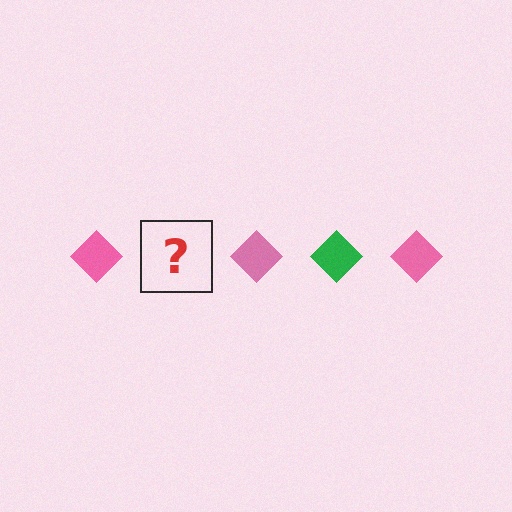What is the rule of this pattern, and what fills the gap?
The rule is that the pattern cycles through pink, green diamonds. The gap should be filled with a green diamond.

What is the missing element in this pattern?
The missing element is a green diamond.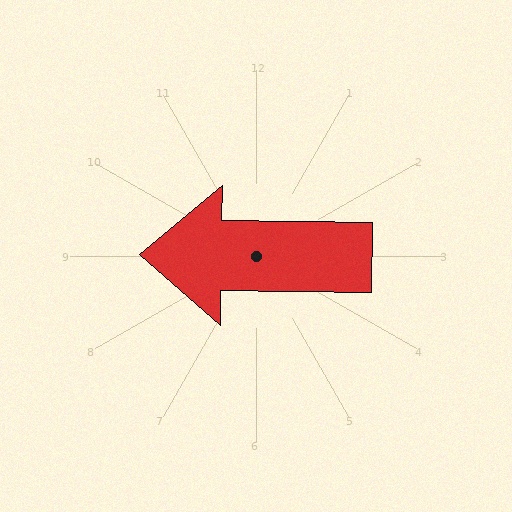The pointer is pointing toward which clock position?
Roughly 9 o'clock.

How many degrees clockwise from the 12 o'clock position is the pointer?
Approximately 271 degrees.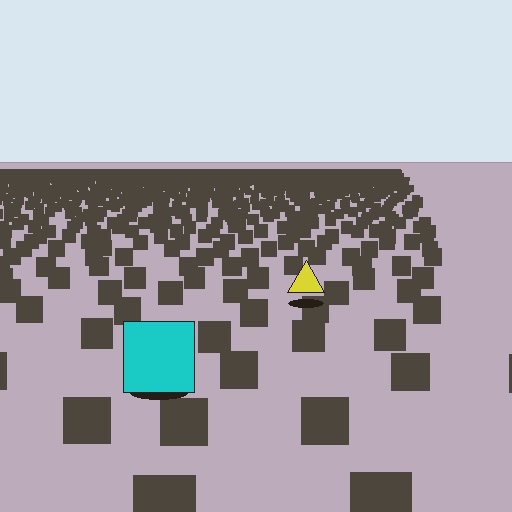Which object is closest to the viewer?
The cyan square is closest. The texture marks near it are larger and more spread out.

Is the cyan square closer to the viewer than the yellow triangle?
Yes. The cyan square is closer — you can tell from the texture gradient: the ground texture is coarser near it.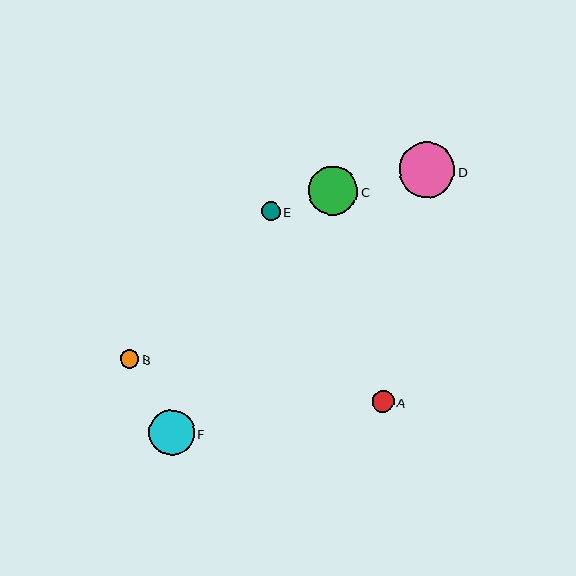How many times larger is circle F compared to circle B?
Circle F is approximately 2.4 times the size of circle B.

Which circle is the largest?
Circle D is the largest with a size of approximately 55 pixels.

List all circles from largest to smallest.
From largest to smallest: D, C, F, A, E, B.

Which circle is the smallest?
Circle B is the smallest with a size of approximately 19 pixels.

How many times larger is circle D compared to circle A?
Circle D is approximately 2.5 times the size of circle A.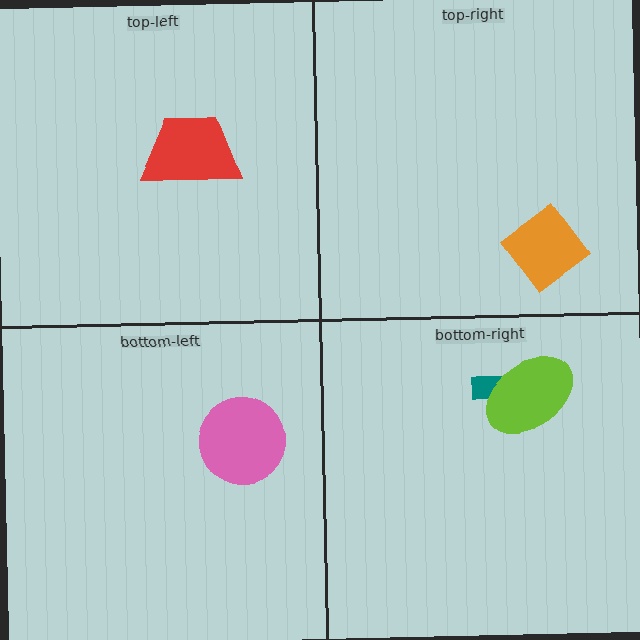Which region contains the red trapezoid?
The top-left region.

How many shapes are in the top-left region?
1.